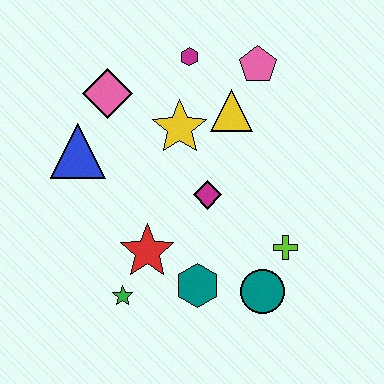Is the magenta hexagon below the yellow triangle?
No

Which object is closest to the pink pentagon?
The yellow triangle is closest to the pink pentagon.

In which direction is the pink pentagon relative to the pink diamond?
The pink pentagon is to the right of the pink diamond.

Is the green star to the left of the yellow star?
Yes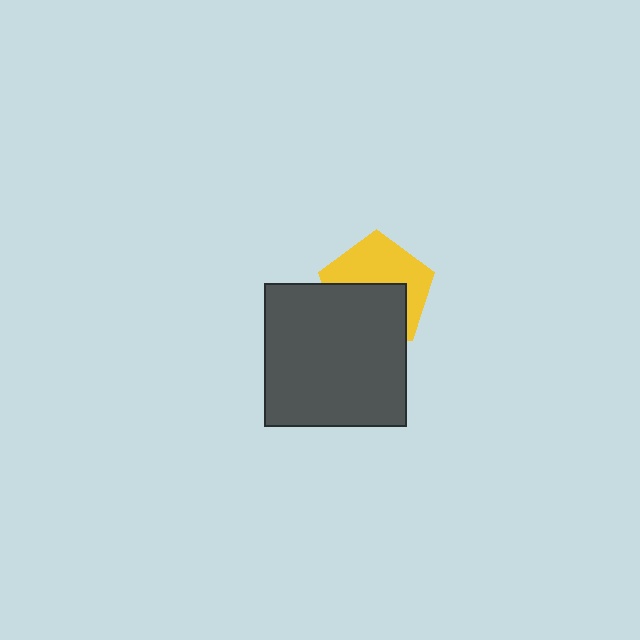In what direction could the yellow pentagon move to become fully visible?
The yellow pentagon could move up. That would shift it out from behind the dark gray square entirely.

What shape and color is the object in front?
The object in front is a dark gray square.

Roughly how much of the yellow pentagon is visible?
About half of it is visible (roughly 51%).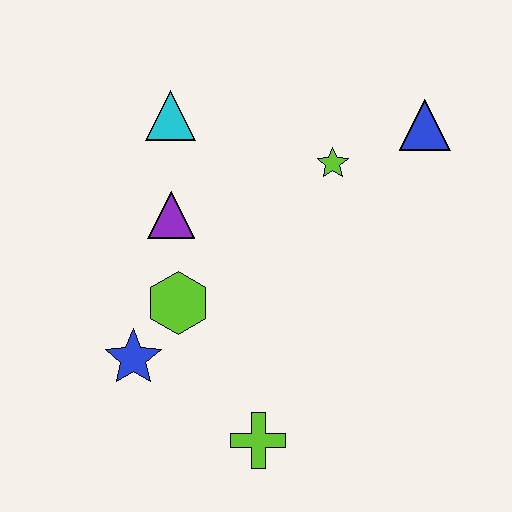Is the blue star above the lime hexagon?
No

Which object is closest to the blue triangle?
The lime star is closest to the blue triangle.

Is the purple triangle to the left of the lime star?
Yes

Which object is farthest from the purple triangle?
The blue triangle is farthest from the purple triangle.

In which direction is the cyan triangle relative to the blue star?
The cyan triangle is above the blue star.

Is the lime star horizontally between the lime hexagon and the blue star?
No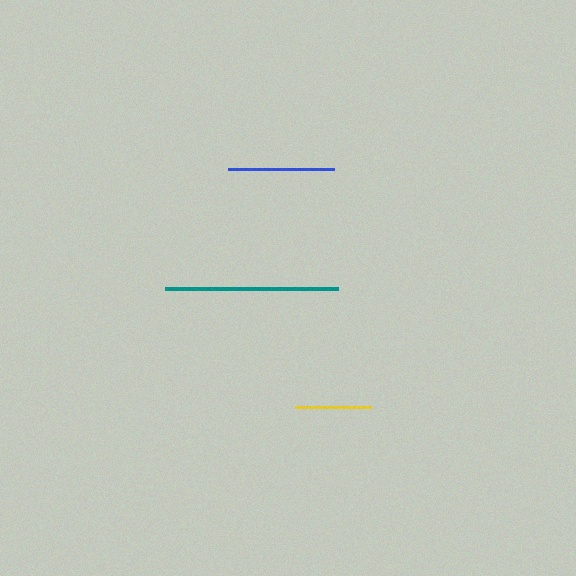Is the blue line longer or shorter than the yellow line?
The blue line is longer than the yellow line.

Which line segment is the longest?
The teal line is the longest at approximately 173 pixels.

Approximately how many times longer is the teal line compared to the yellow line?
The teal line is approximately 2.3 times the length of the yellow line.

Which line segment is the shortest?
The yellow line is the shortest at approximately 76 pixels.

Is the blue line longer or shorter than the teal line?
The teal line is longer than the blue line.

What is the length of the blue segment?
The blue segment is approximately 107 pixels long.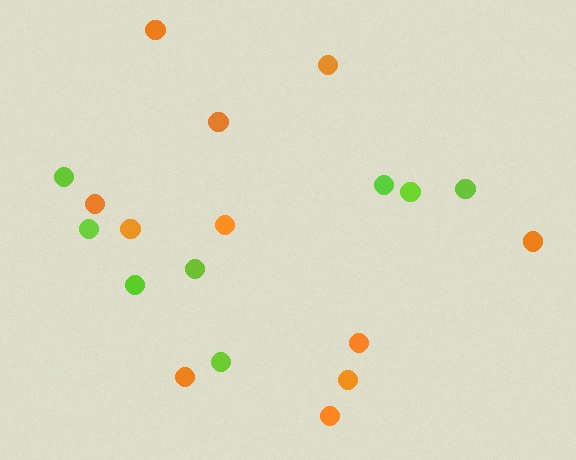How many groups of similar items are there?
There are 2 groups: one group of lime circles (8) and one group of orange circles (11).